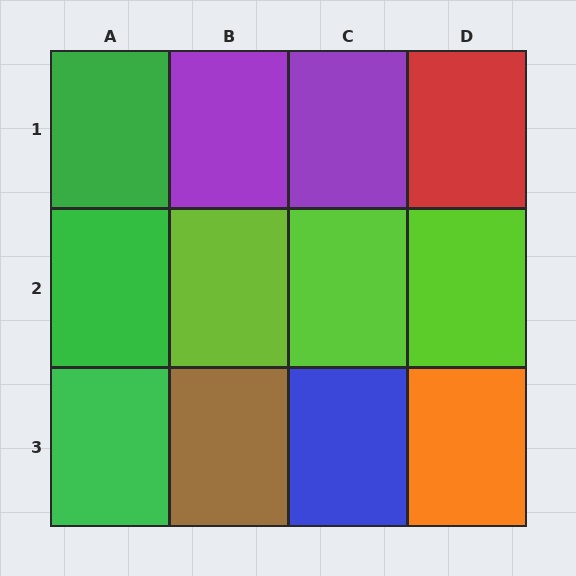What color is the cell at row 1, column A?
Green.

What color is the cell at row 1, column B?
Purple.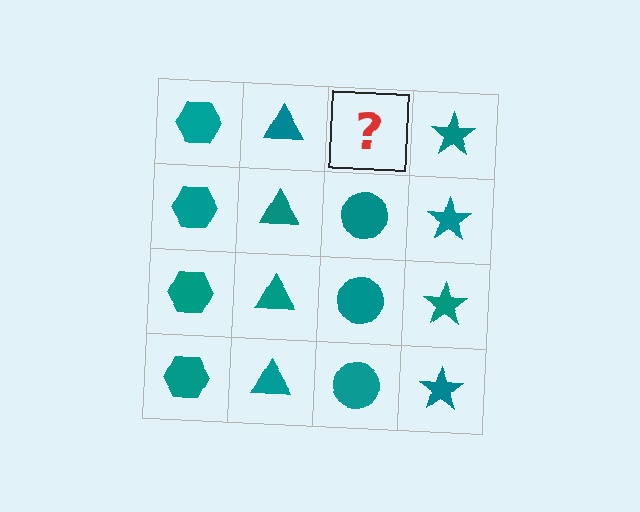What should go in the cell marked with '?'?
The missing cell should contain a teal circle.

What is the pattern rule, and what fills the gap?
The rule is that each column has a consistent shape. The gap should be filled with a teal circle.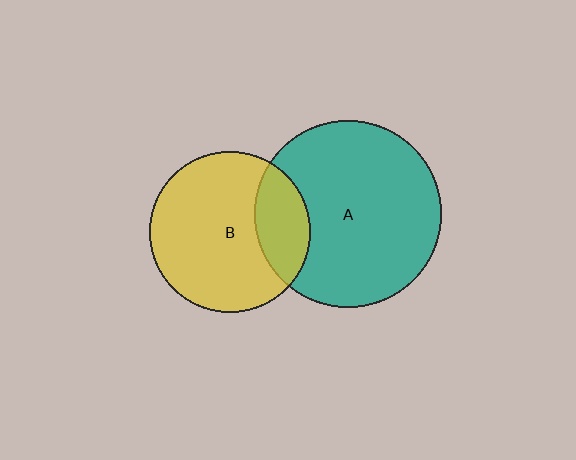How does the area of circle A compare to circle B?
Approximately 1.3 times.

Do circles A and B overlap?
Yes.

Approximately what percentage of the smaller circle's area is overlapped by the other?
Approximately 25%.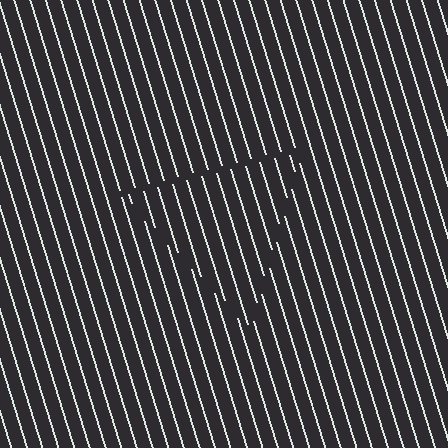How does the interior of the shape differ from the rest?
The interior of the shape contains the same grating, shifted by half a period — the contour is defined by the phase discontinuity where line-ends from the inner and outer gratings abut.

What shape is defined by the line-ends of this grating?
An illusory triangle. The interior of the shape contains the same grating, shifted by half a period — the contour is defined by the phase discontinuity where line-ends from the inner and outer gratings abut.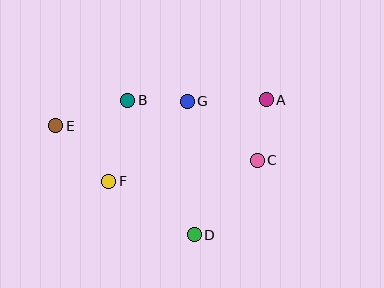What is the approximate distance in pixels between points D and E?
The distance between D and E is approximately 176 pixels.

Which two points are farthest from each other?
Points A and E are farthest from each other.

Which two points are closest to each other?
Points B and G are closest to each other.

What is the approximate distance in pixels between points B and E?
The distance between B and E is approximately 76 pixels.